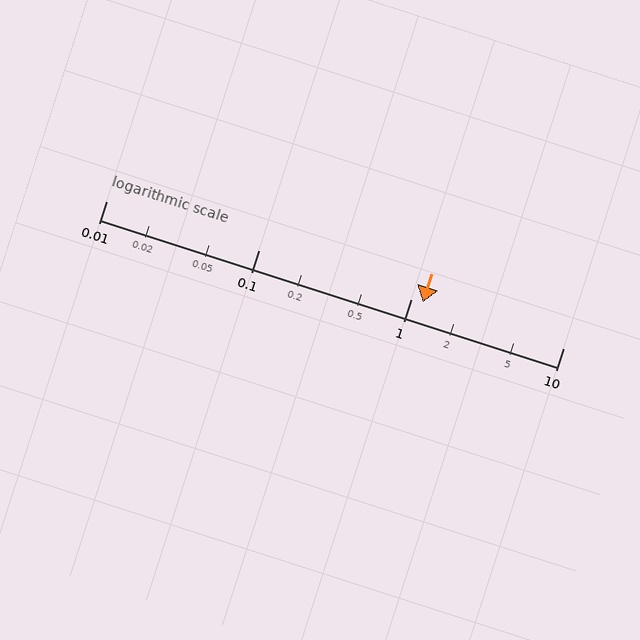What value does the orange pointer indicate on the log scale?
The pointer indicates approximately 1.2.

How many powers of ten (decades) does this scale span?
The scale spans 3 decades, from 0.01 to 10.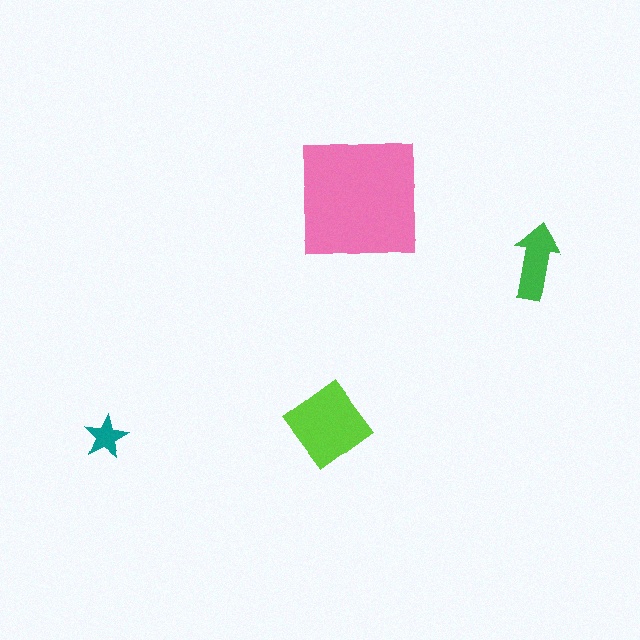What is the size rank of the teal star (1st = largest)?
4th.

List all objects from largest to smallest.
The pink square, the lime diamond, the green arrow, the teal star.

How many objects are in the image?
There are 4 objects in the image.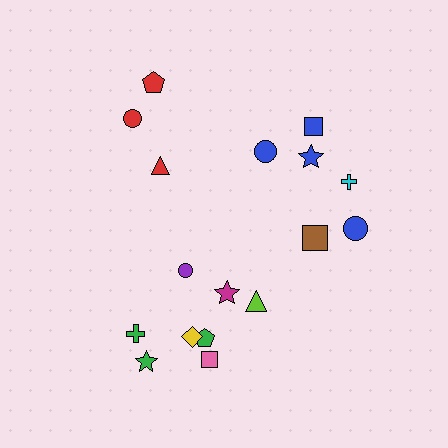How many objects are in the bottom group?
There are 8 objects.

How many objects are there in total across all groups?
There are 17 objects.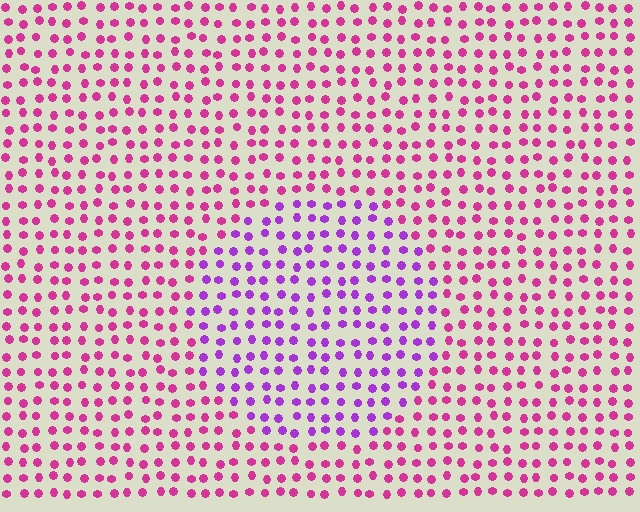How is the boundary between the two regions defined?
The boundary is defined purely by a slight shift in hue (about 39 degrees). Spacing, size, and orientation are identical on both sides.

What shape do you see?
I see a circle.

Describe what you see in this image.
The image is filled with small magenta elements in a uniform arrangement. A circle-shaped region is visible where the elements are tinted to a slightly different hue, forming a subtle color boundary.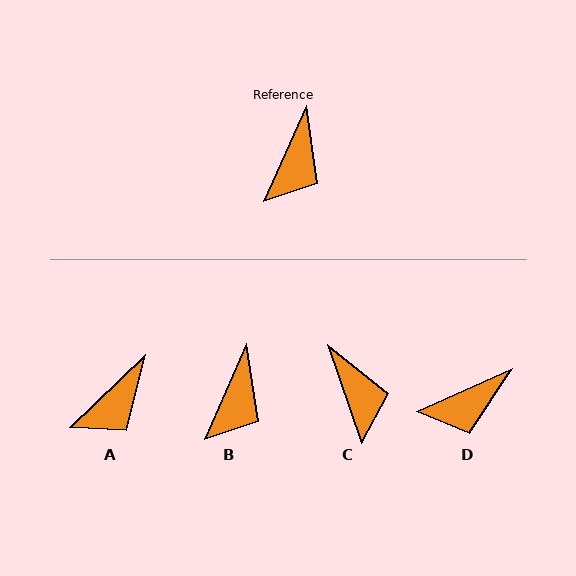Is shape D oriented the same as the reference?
No, it is off by about 42 degrees.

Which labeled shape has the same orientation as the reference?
B.